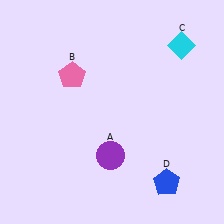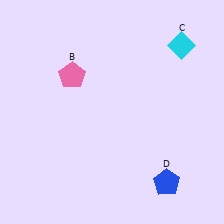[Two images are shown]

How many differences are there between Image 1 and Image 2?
There is 1 difference between the two images.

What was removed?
The purple circle (A) was removed in Image 2.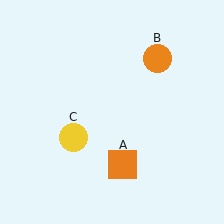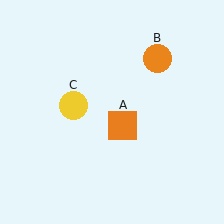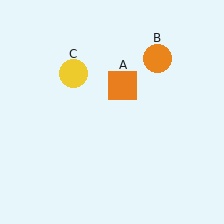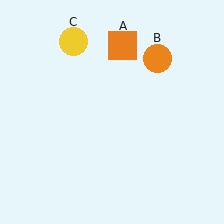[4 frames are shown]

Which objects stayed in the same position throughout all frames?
Orange circle (object B) remained stationary.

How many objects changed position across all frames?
2 objects changed position: orange square (object A), yellow circle (object C).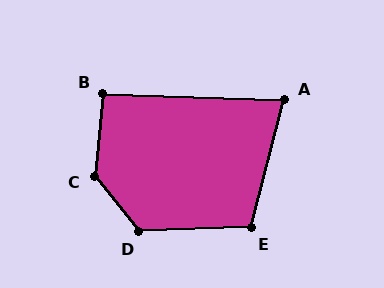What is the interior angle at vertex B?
Approximately 94 degrees (approximately right).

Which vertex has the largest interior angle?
C, at approximately 136 degrees.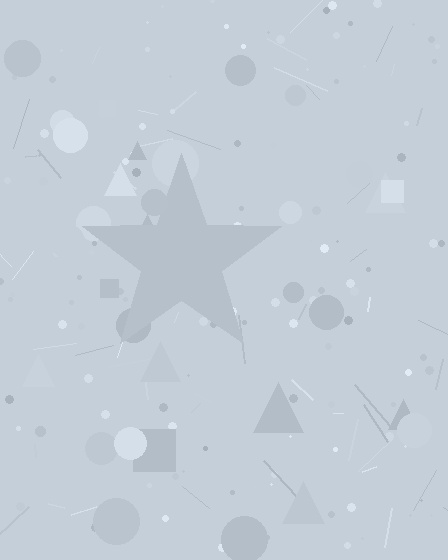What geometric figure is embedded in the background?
A star is embedded in the background.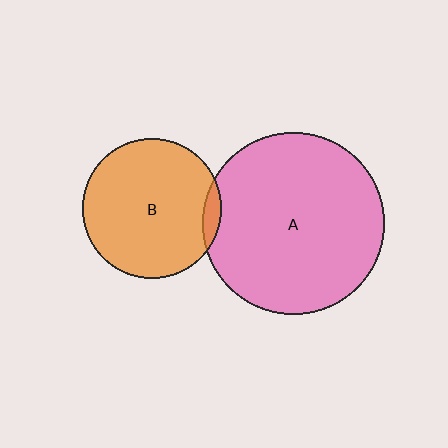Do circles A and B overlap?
Yes.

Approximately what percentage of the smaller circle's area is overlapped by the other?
Approximately 5%.